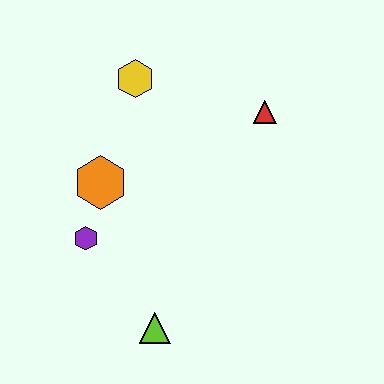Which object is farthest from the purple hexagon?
The red triangle is farthest from the purple hexagon.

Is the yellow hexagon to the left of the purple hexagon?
No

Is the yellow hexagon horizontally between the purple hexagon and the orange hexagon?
No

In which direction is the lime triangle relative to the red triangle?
The lime triangle is below the red triangle.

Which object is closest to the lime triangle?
The purple hexagon is closest to the lime triangle.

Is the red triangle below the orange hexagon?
No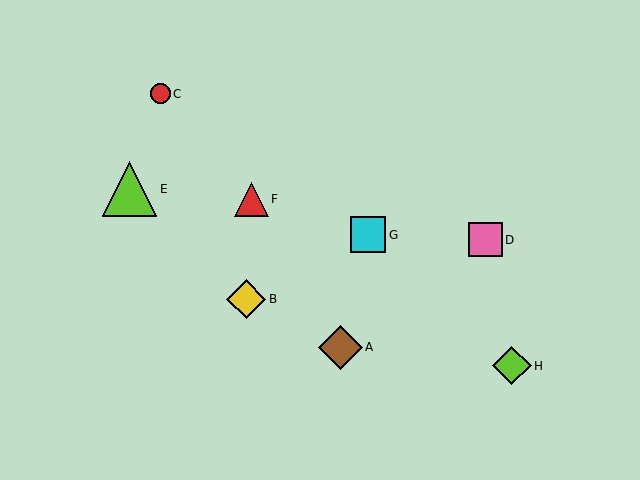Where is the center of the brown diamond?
The center of the brown diamond is at (340, 347).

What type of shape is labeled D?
Shape D is a pink square.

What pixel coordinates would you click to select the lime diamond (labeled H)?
Click at (512, 366) to select the lime diamond H.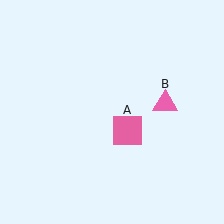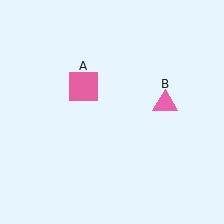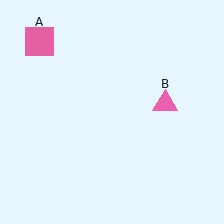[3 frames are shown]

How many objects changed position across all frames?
1 object changed position: pink square (object A).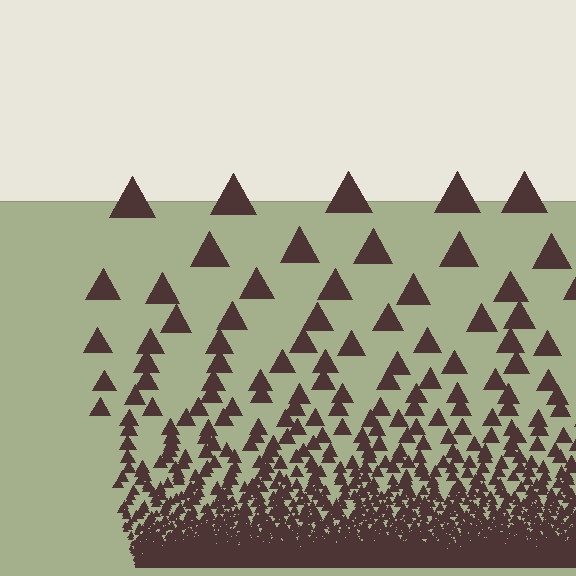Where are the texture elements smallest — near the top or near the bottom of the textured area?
Near the bottom.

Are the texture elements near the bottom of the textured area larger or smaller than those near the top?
Smaller. The gradient is inverted — elements near the bottom are smaller and denser.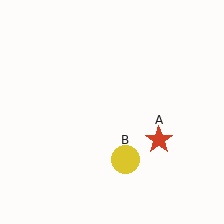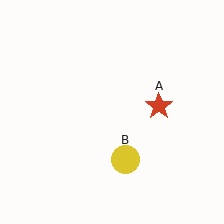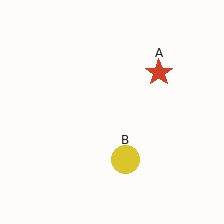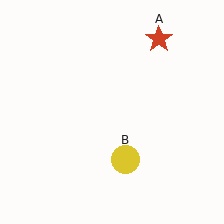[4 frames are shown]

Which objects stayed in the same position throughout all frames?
Yellow circle (object B) remained stationary.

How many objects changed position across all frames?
1 object changed position: red star (object A).